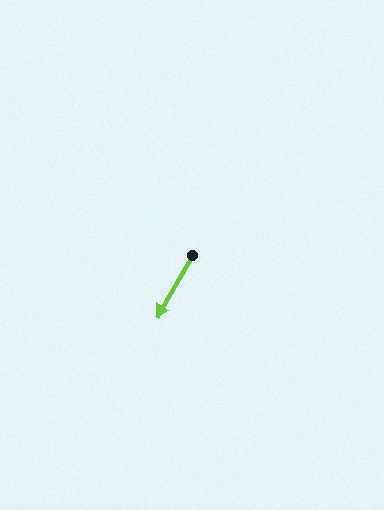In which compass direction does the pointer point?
Southwest.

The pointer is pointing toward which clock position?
Roughly 7 o'clock.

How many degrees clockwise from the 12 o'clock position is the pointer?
Approximately 210 degrees.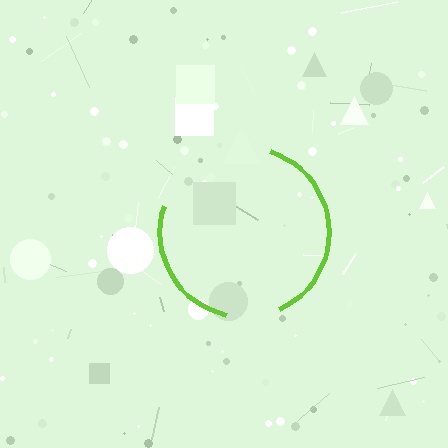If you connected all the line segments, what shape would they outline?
They would outline a circle.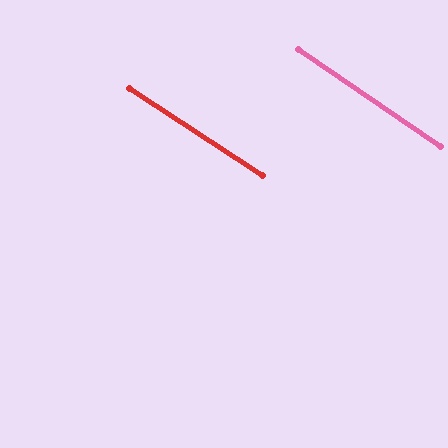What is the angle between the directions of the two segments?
Approximately 1 degree.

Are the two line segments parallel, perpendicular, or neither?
Parallel — their directions differ by only 1.1°.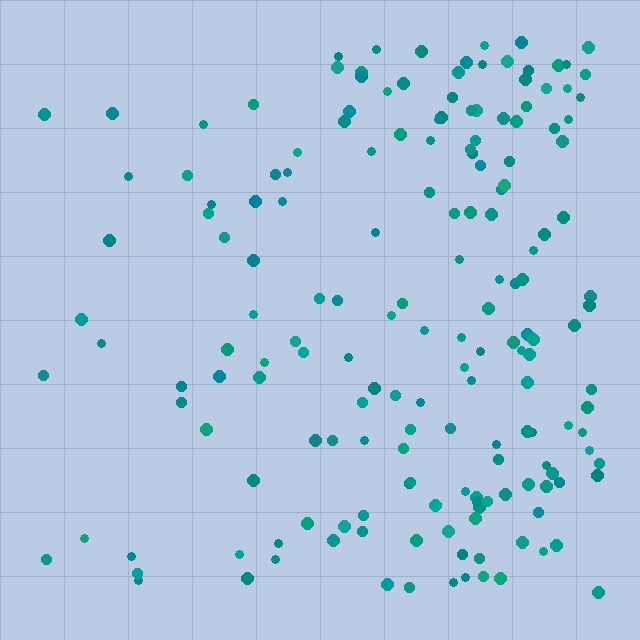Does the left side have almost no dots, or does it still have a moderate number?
Still a moderate number, just noticeably fewer than the right.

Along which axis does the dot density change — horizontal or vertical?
Horizontal.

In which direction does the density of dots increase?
From left to right, with the right side densest.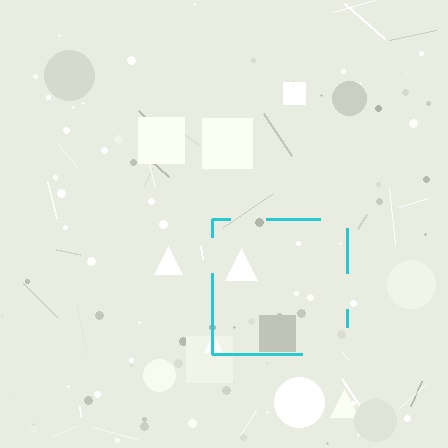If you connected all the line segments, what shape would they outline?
They would outline a square.